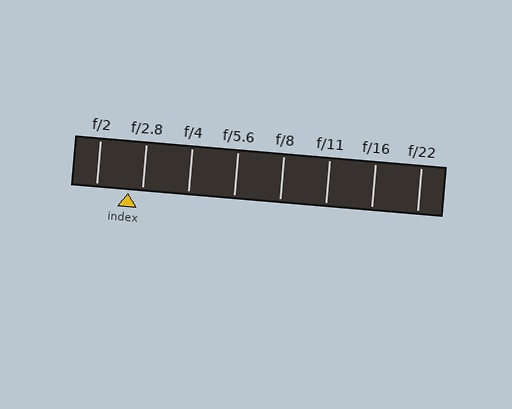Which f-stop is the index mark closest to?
The index mark is closest to f/2.8.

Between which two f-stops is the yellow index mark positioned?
The index mark is between f/2 and f/2.8.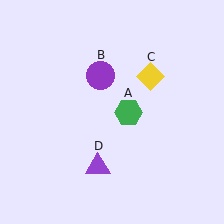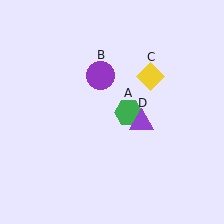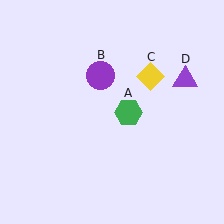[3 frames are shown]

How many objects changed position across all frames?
1 object changed position: purple triangle (object D).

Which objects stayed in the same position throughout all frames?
Green hexagon (object A) and purple circle (object B) and yellow diamond (object C) remained stationary.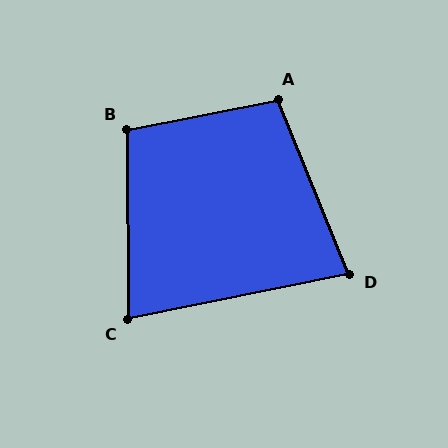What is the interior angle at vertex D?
Approximately 79 degrees (acute).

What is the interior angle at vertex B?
Approximately 101 degrees (obtuse).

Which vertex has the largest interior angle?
A, at approximately 101 degrees.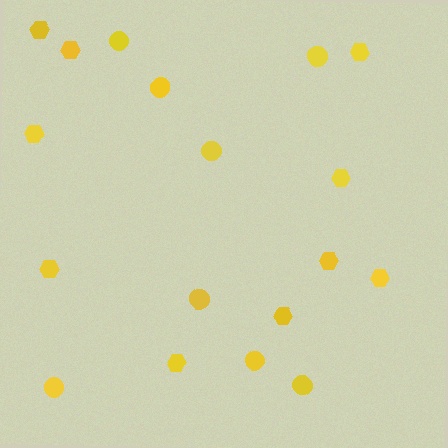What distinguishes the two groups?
There are 2 groups: one group of circles (8) and one group of hexagons (10).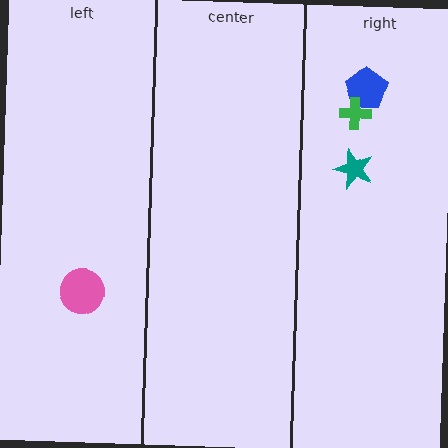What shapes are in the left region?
The pink circle.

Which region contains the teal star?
The right region.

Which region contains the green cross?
The right region.